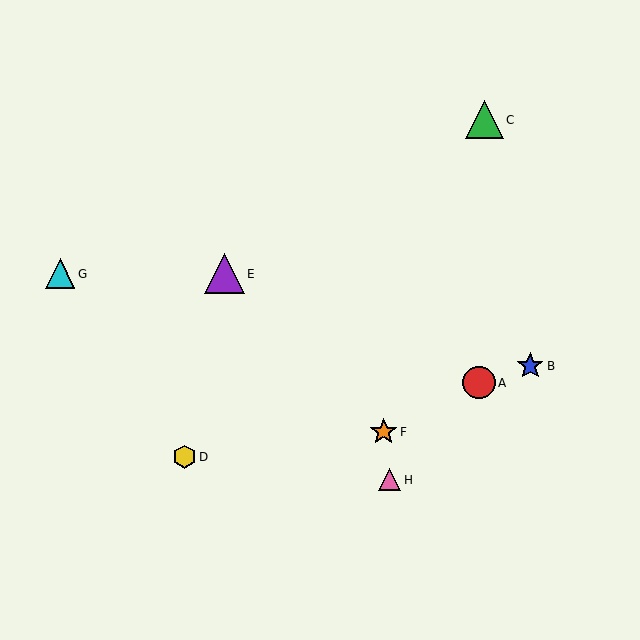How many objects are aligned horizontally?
2 objects (E, G) are aligned horizontally.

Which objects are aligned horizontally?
Objects E, G are aligned horizontally.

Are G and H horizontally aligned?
No, G is at y≈274 and H is at y≈480.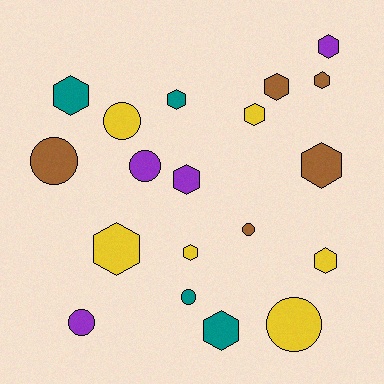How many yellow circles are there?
There are 2 yellow circles.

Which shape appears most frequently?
Hexagon, with 12 objects.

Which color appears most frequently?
Yellow, with 6 objects.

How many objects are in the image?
There are 19 objects.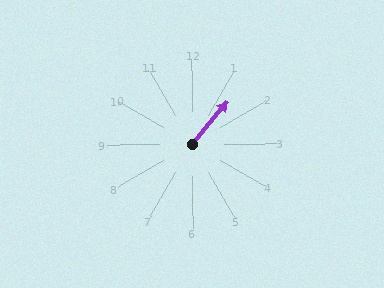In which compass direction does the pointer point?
Northeast.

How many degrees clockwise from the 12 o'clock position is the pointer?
Approximately 40 degrees.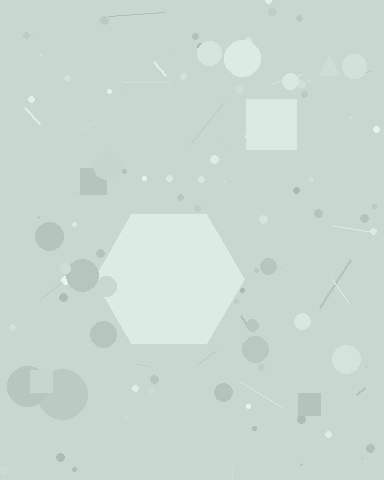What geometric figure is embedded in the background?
A hexagon is embedded in the background.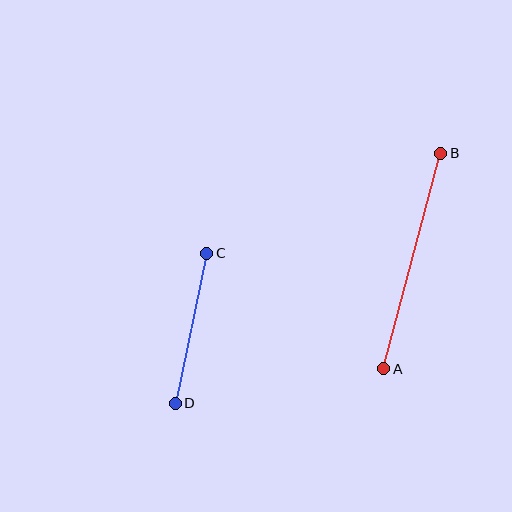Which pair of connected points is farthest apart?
Points A and B are farthest apart.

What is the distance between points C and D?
The distance is approximately 153 pixels.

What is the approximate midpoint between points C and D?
The midpoint is at approximately (191, 328) pixels.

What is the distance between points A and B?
The distance is approximately 223 pixels.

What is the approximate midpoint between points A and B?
The midpoint is at approximately (412, 261) pixels.